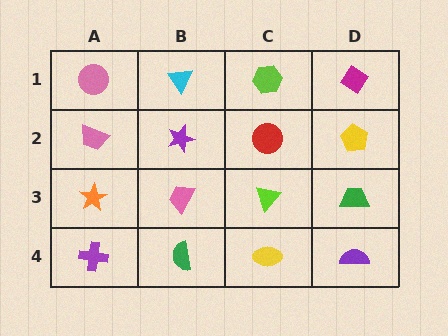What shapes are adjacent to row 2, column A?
A pink circle (row 1, column A), an orange star (row 3, column A), a purple star (row 2, column B).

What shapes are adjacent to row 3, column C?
A red circle (row 2, column C), a yellow ellipse (row 4, column C), a pink trapezoid (row 3, column B), a green trapezoid (row 3, column D).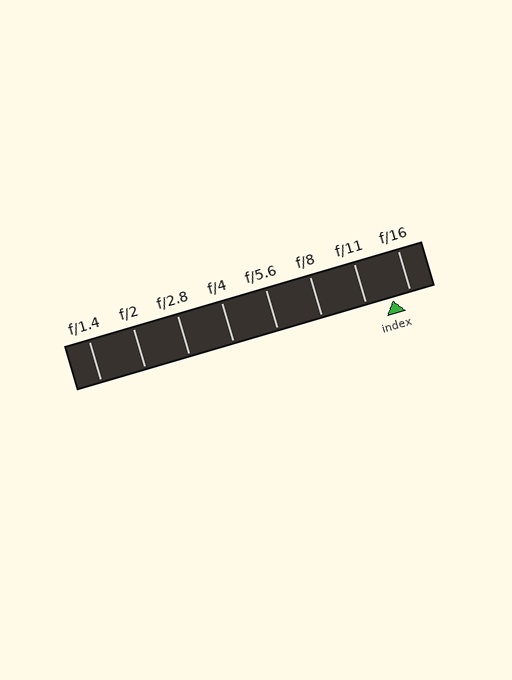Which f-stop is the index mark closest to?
The index mark is closest to f/16.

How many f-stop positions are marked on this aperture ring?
There are 8 f-stop positions marked.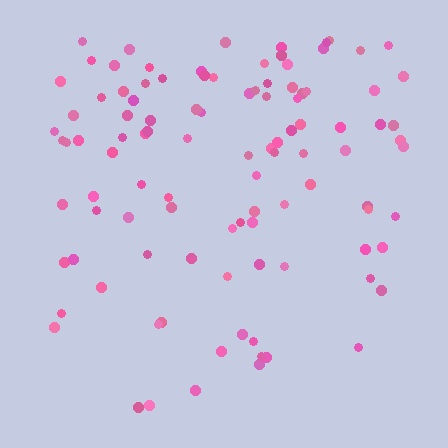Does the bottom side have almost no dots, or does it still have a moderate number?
Still a moderate number, just noticeably fewer than the top.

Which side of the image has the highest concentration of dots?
The top.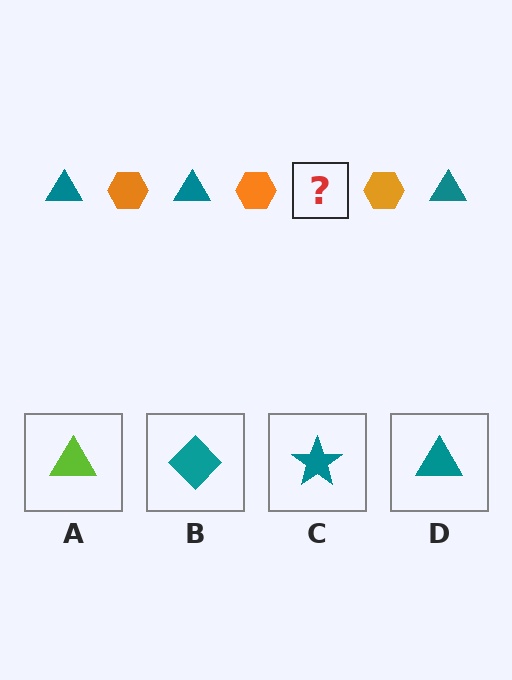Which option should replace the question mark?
Option D.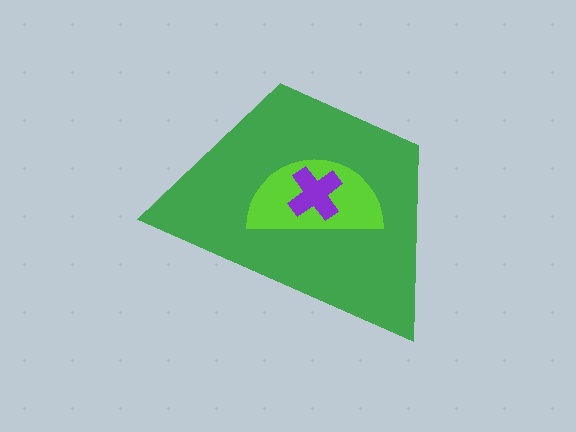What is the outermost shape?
The green trapezoid.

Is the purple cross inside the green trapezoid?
Yes.